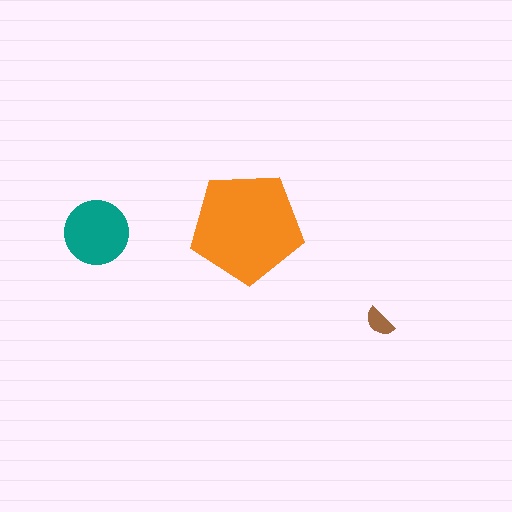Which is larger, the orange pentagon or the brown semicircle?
The orange pentagon.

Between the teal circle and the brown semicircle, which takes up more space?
The teal circle.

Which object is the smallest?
The brown semicircle.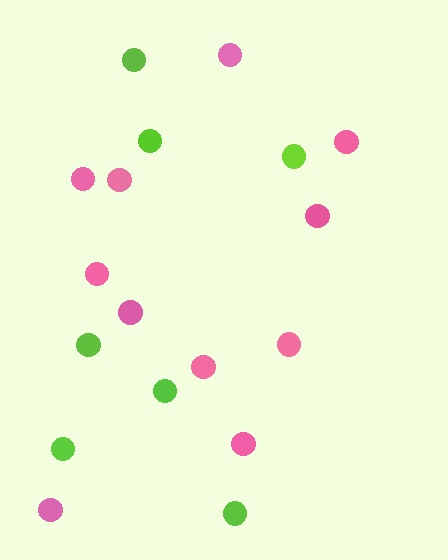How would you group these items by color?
There are 2 groups: one group of pink circles (11) and one group of lime circles (7).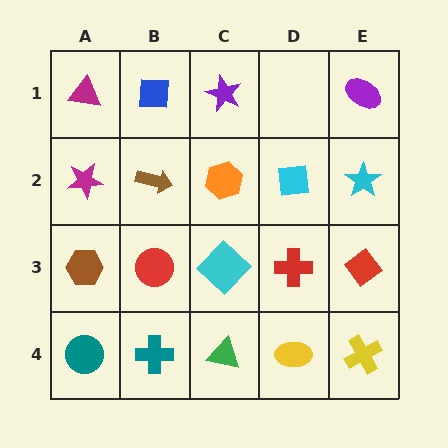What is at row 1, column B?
A blue square.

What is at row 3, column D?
A red cross.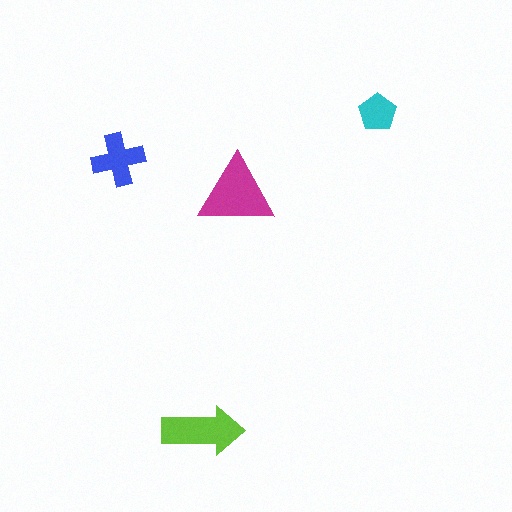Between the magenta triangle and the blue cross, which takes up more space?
The magenta triangle.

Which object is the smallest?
The cyan pentagon.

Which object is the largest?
The magenta triangle.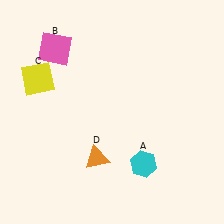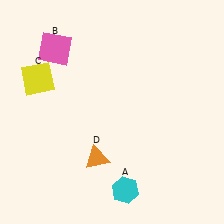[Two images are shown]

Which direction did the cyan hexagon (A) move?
The cyan hexagon (A) moved down.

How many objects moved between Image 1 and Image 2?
1 object moved between the two images.